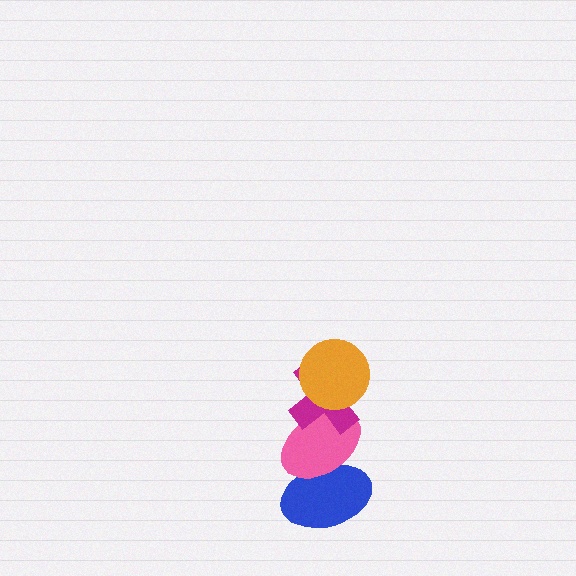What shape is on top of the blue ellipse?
The pink ellipse is on top of the blue ellipse.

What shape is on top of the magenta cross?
The orange circle is on top of the magenta cross.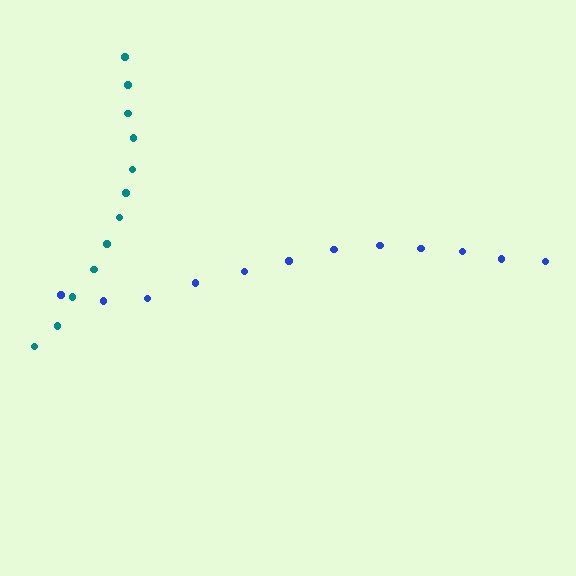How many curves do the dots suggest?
There are 2 distinct paths.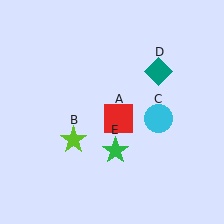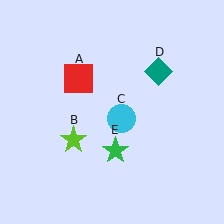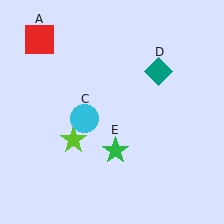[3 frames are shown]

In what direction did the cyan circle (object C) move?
The cyan circle (object C) moved left.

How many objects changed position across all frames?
2 objects changed position: red square (object A), cyan circle (object C).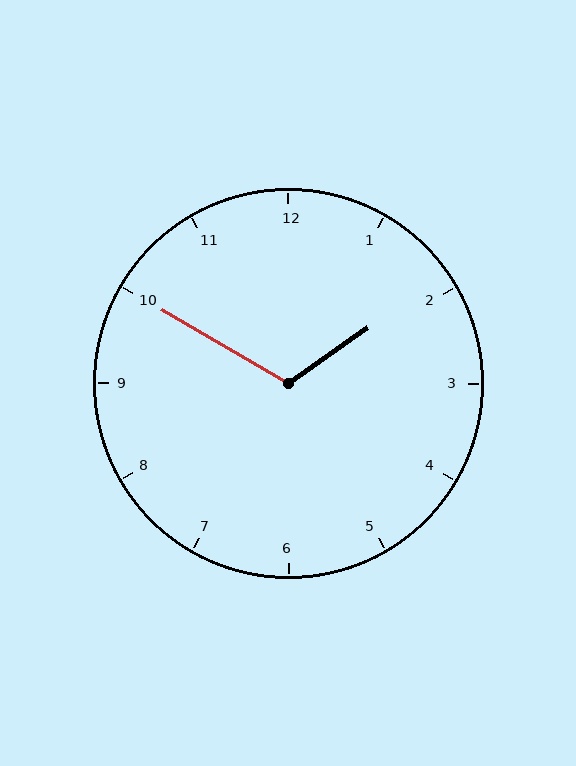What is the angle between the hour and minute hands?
Approximately 115 degrees.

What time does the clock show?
1:50.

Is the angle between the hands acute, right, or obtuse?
It is obtuse.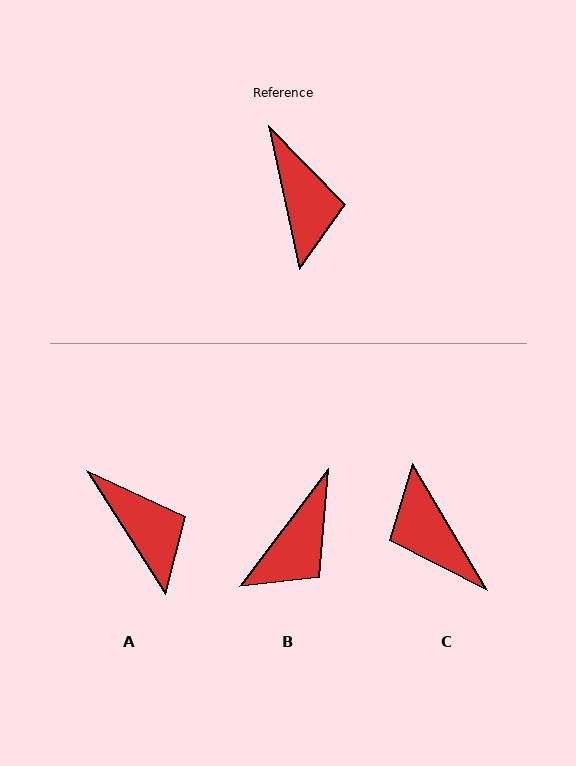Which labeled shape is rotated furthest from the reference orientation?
C, about 161 degrees away.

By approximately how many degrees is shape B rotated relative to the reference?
Approximately 49 degrees clockwise.